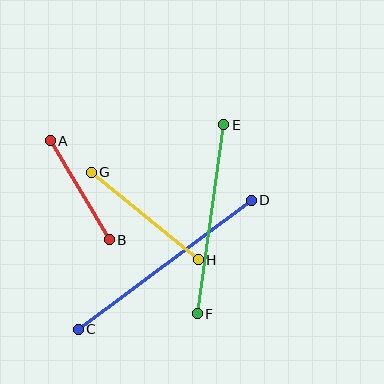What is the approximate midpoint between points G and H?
The midpoint is at approximately (145, 216) pixels.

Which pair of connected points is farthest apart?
Points C and D are farthest apart.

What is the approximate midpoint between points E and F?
The midpoint is at approximately (211, 219) pixels.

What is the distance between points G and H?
The distance is approximately 138 pixels.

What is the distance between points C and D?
The distance is approximately 216 pixels.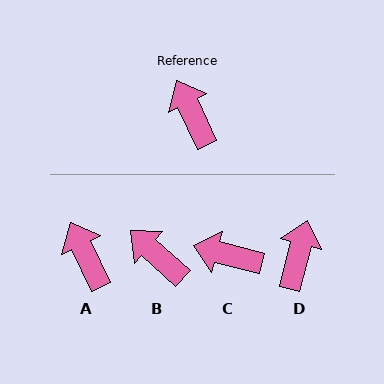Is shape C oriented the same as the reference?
No, it is off by about 50 degrees.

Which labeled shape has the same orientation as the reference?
A.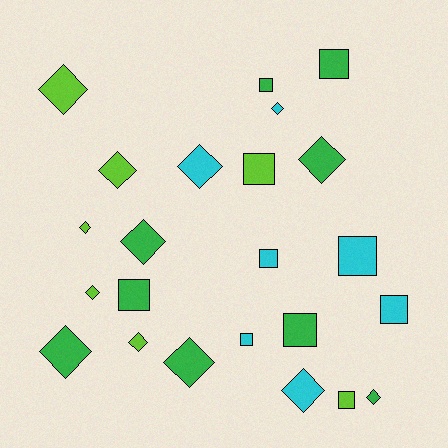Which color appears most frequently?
Green, with 9 objects.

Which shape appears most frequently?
Diamond, with 13 objects.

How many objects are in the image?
There are 23 objects.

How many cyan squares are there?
There are 4 cyan squares.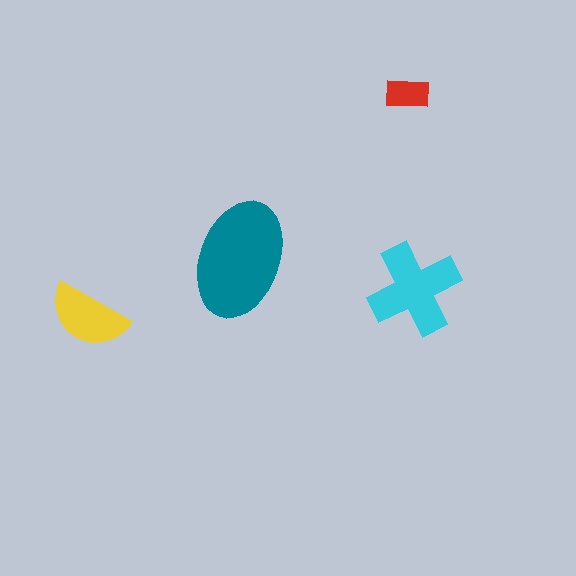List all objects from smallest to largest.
The red rectangle, the yellow semicircle, the cyan cross, the teal ellipse.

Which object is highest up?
The red rectangle is topmost.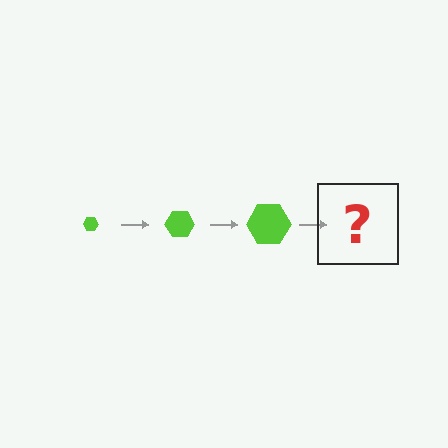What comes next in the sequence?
The next element should be a lime hexagon, larger than the previous one.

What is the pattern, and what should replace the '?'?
The pattern is that the hexagon gets progressively larger each step. The '?' should be a lime hexagon, larger than the previous one.